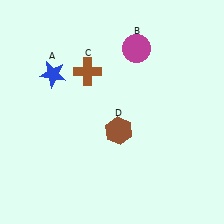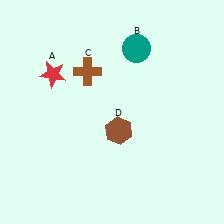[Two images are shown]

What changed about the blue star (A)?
In Image 1, A is blue. In Image 2, it changed to red.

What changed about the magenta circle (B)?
In Image 1, B is magenta. In Image 2, it changed to teal.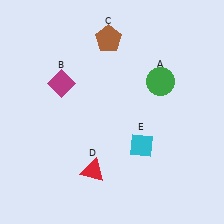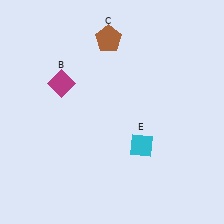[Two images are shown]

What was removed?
The green circle (A), the red triangle (D) were removed in Image 2.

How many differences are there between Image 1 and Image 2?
There are 2 differences between the two images.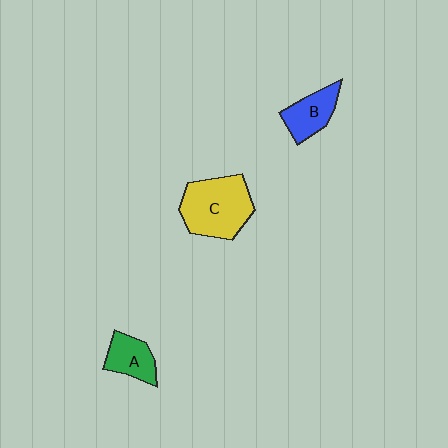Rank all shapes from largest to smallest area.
From largest to smallest: C (yellow), B (blue), A (green).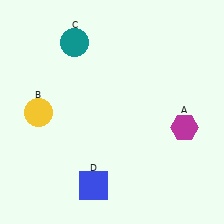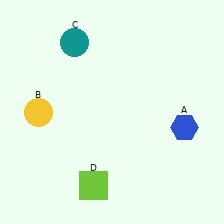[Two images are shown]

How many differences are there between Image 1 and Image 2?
There are 2 differences between the two images.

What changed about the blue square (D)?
In Image 1, D is blue. In Image 2, it changed to lime.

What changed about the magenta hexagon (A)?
In Image 1, A is magenta. In Image 2, it changed to blue.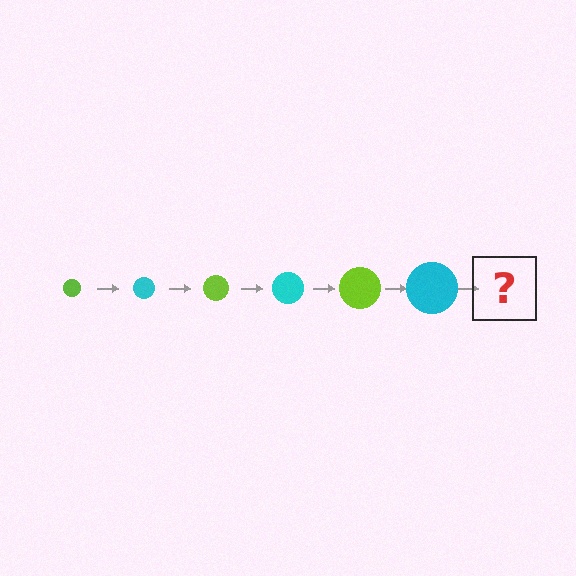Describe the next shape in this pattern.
It should be a lime circle, larger than the previous one.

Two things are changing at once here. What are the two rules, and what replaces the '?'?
The two rules are that the circle grows larger each step and the color cycles through lime and cyan. The '?' should be a lime circle, larger than the previous one.